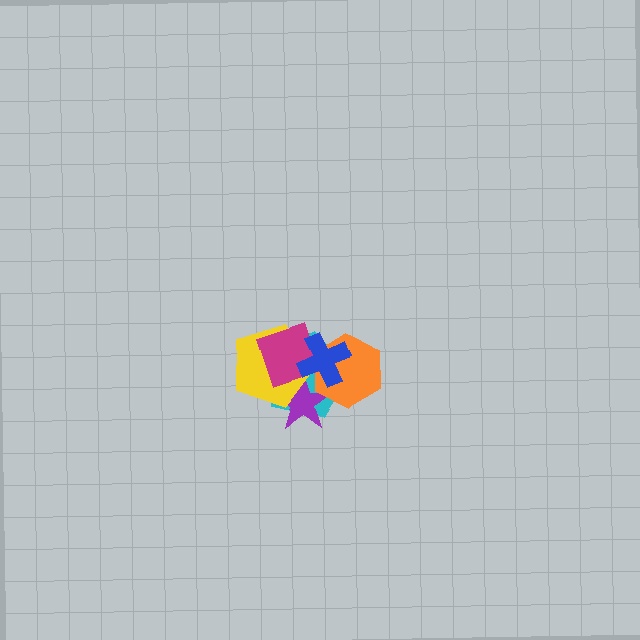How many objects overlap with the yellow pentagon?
4 objects overlap with the yellow pentagon.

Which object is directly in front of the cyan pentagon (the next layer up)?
The purple star is directly in front of the cyan pentagon.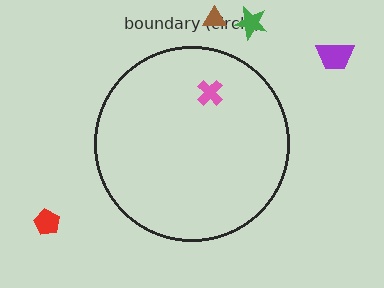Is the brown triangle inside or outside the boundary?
Outside.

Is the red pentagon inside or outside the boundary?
Outside.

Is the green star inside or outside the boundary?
Outside.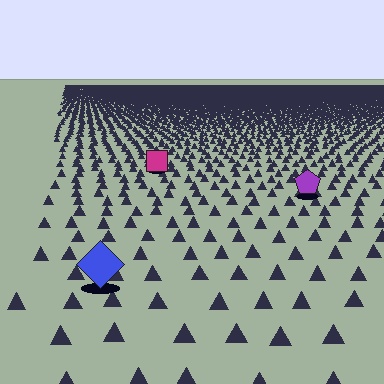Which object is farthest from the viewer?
The magenta square is farthest from the viewer. It appears smaller and the ground texture around it is denser.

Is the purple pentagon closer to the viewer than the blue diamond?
No. The blue diamond is closer — you can tell from the texture gradient: the ground texture is coarser near it.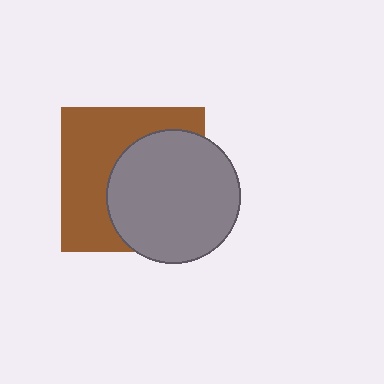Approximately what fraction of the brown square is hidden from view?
Roughly 51% of the brown square is hidden behind the gray circle.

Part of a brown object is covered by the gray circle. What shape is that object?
It is a square.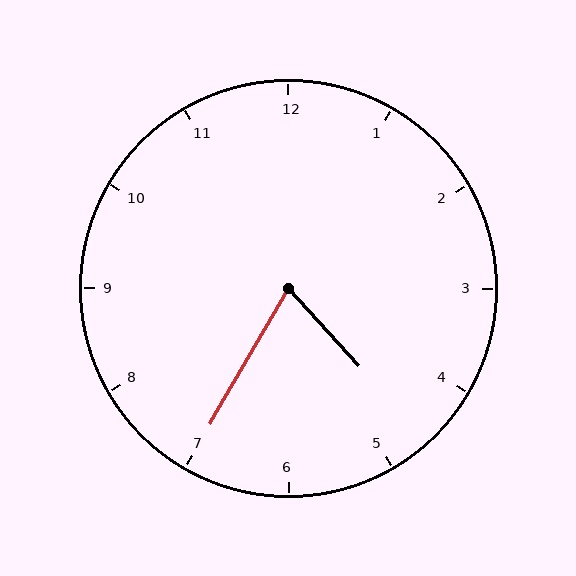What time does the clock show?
4:35.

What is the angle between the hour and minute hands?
Approximately 72 degrees.